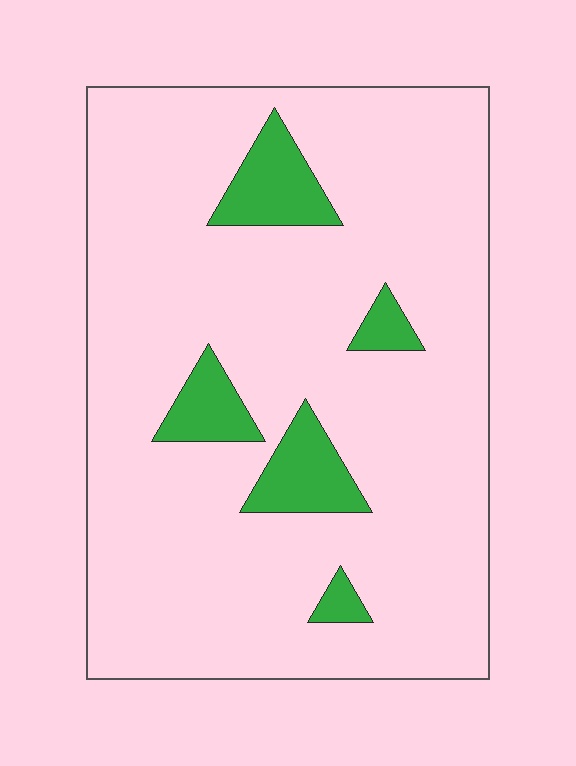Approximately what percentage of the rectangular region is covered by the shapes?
Approximately 10%.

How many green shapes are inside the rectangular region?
5.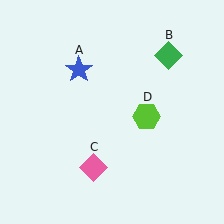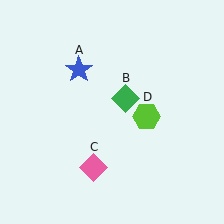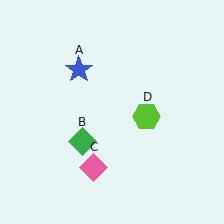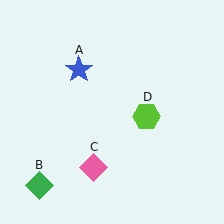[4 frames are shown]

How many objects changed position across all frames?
1 object changed position: green diamond (object B).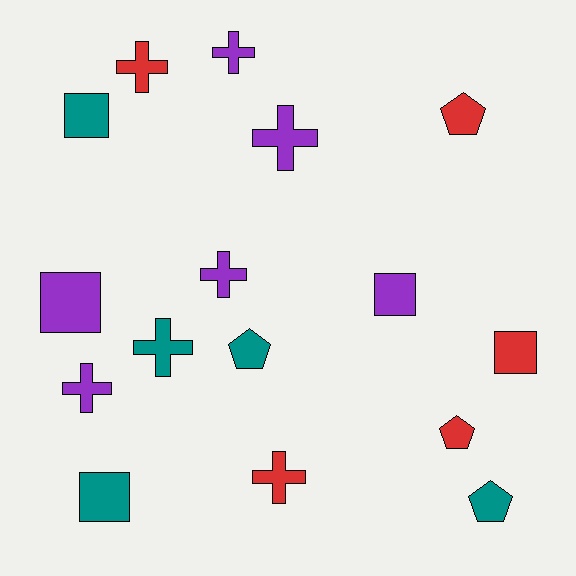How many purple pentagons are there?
There are no purple pentagons.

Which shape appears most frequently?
Cross, with 7 objects.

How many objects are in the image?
There are 16 objects.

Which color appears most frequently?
Purple, with 6 objects.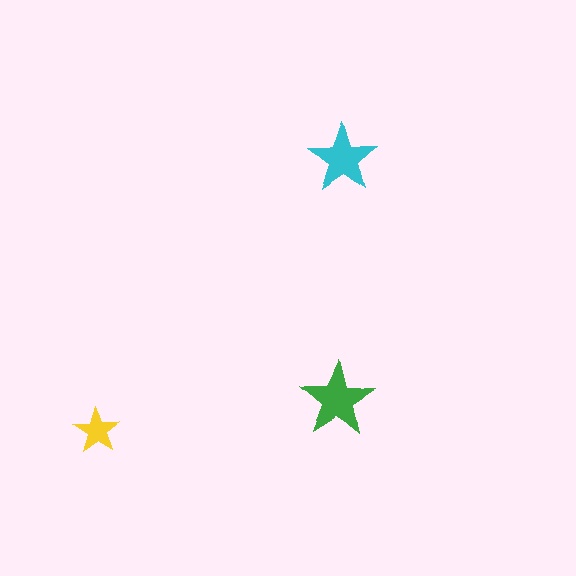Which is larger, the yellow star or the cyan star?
The cyan one.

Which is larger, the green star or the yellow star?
The green one.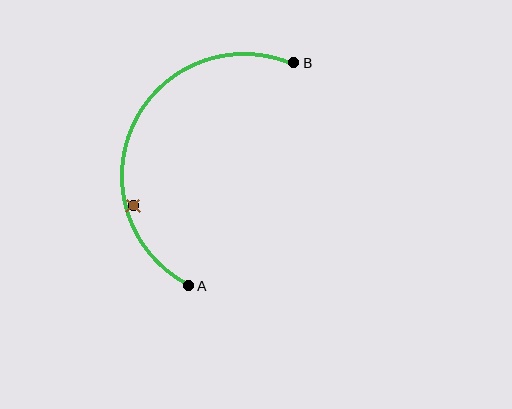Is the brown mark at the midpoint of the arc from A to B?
No — the brown mark does not lie on the arc at all. It sits slightly inside the curve.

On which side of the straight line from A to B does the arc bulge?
The arc bulges to the left of the straight line connecting A and B.